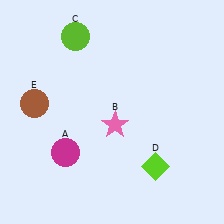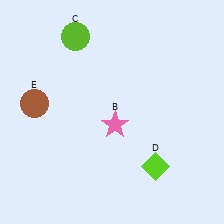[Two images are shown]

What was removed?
The magenta circle (A) was removed in Image 2.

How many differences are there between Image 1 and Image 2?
There is 1 difference between the two images.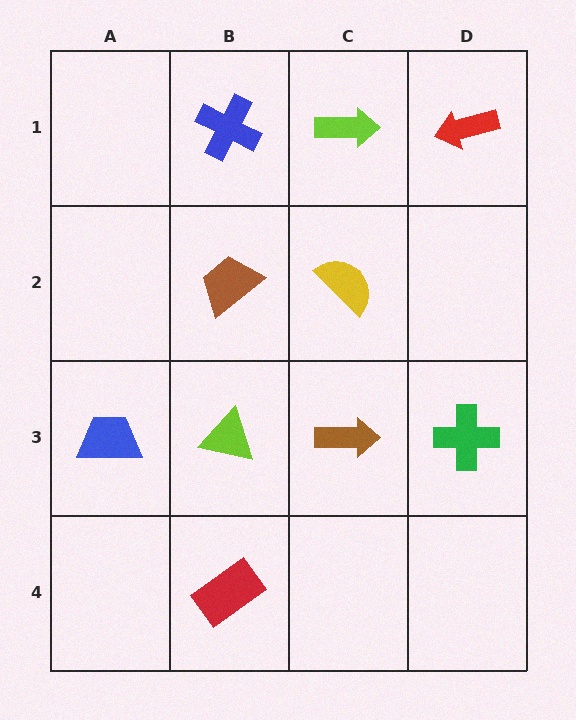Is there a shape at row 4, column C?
No, that cell is empty.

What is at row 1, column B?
A blue cross.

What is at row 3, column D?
A green cross.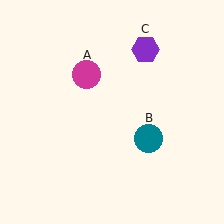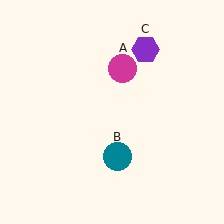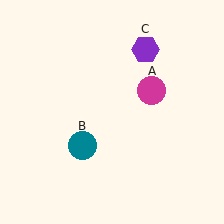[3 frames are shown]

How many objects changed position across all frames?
2 objects changed position: magenta circle (object A), teal circle (object B).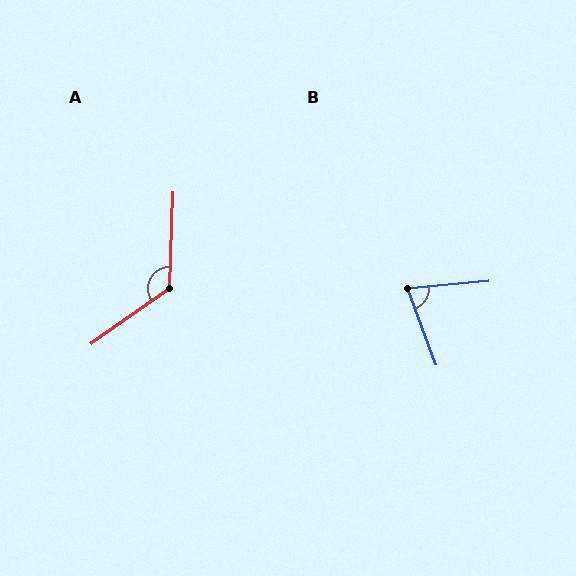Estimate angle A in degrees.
Approximately 127 degrees.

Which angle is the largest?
A, at approximately 127 degrees.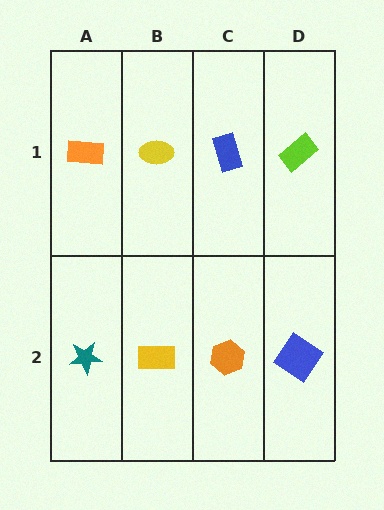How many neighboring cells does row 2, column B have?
3.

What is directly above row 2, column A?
An orange rectangle.